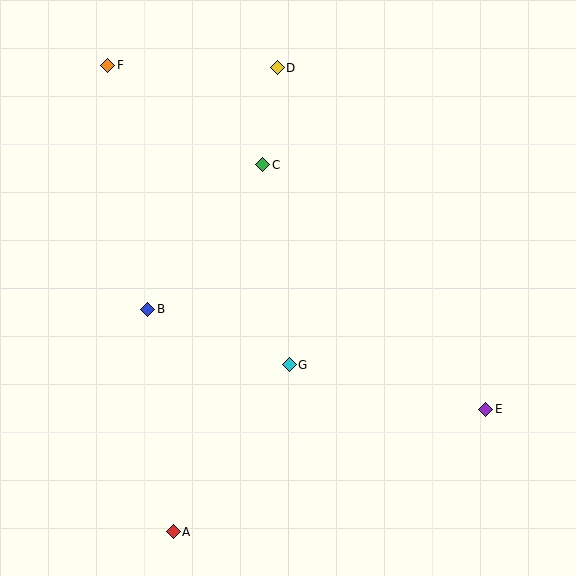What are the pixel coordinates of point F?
Point F is at (108, 65).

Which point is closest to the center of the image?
Point G at (289, 365) is closest to the center.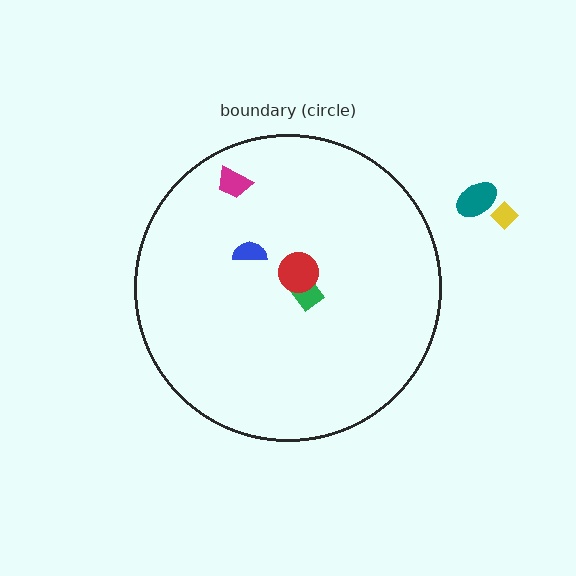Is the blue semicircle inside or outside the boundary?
Inside.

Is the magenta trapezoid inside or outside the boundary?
Inside.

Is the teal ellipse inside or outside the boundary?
Outside.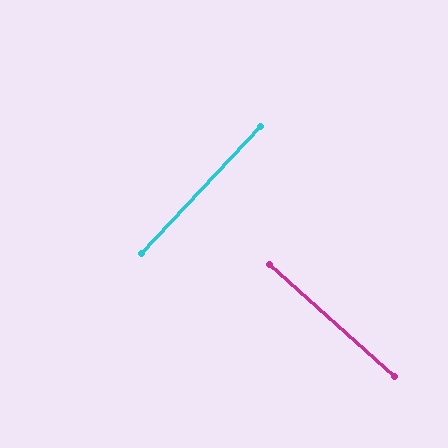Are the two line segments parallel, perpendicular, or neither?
Perpendicular — they meet at approximately 89°.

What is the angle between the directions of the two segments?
Approximately 89 degrees.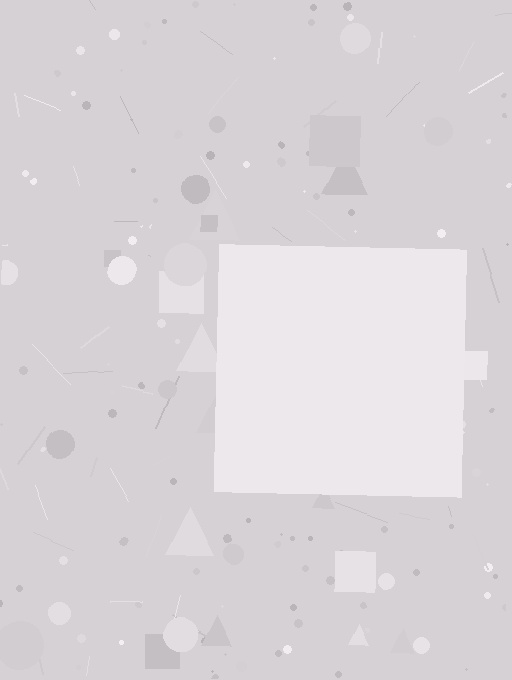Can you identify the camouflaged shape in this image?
The camouflaged shape is a square.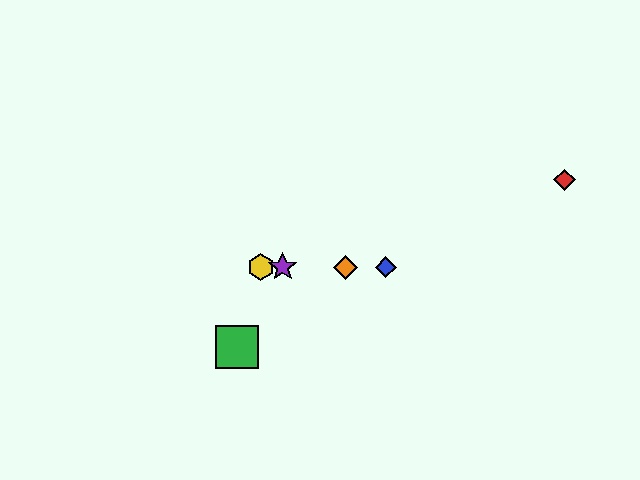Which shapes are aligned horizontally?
The blue diamond, the yellow hexagon, the purple star, the orange diamond are aligned horizontally.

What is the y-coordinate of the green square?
The green square is at y≈347.